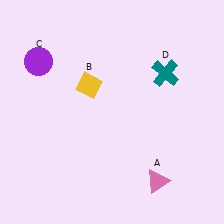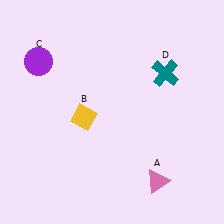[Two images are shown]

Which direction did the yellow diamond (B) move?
The yellow diamond (B) moved down.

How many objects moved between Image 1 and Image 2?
1 object moved between the two images.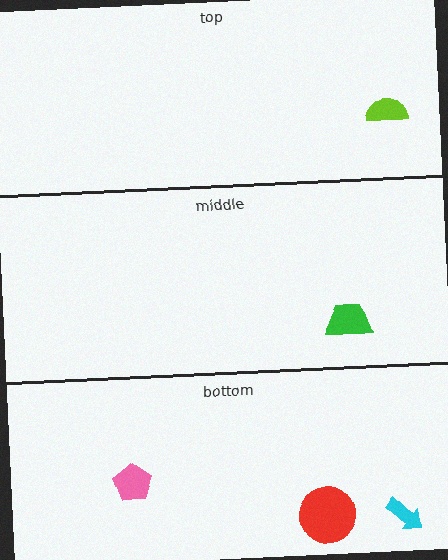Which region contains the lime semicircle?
The top region.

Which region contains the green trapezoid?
The middle region.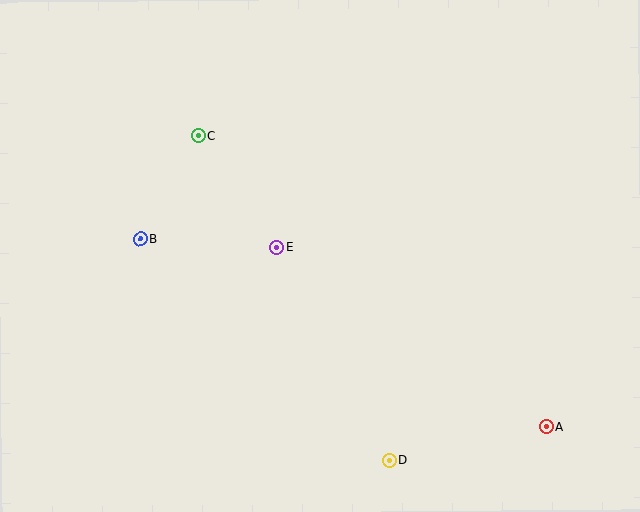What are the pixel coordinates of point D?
Point D is at (389, 461).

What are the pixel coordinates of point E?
Point E is at (276, 248).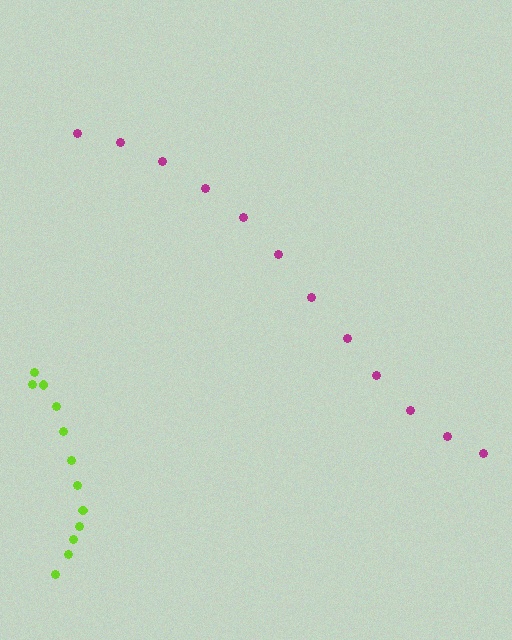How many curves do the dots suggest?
There are 2 distinct paths.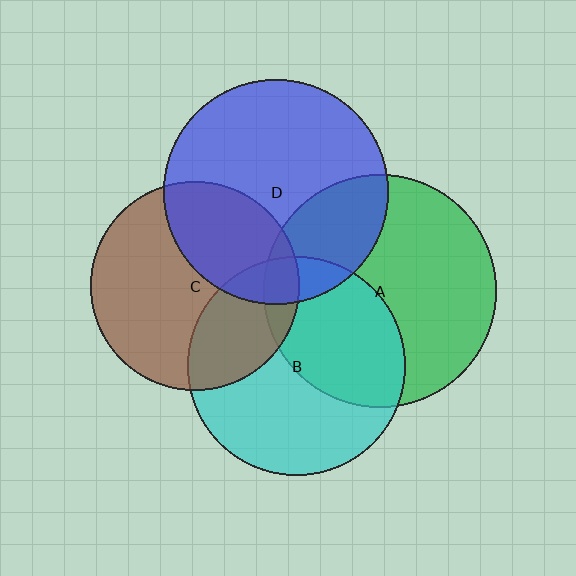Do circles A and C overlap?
Yes.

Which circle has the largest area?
Circle A (green).